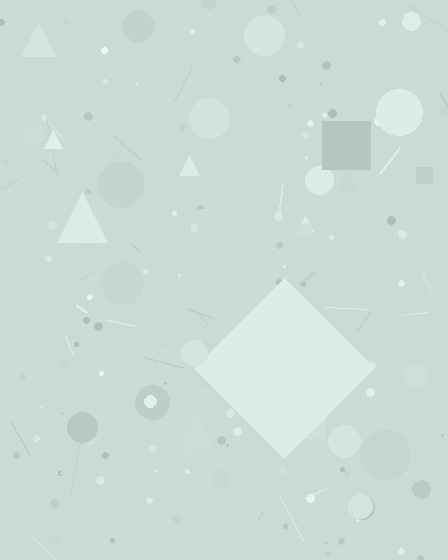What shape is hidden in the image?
A diamond is hidden in the image.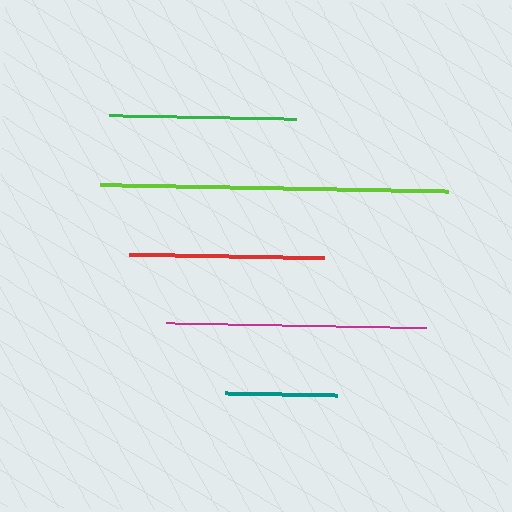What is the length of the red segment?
The red segment is approximately 195 pixels long.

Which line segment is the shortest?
The teal line is the shortest at approximately 112 pixels.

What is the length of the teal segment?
The teal segment is approximately 112 pixels long.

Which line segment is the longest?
The lime line is the longest at approximately 348 pixels.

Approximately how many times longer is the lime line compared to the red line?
The lime line is approximately 1.8 times the length of the red line.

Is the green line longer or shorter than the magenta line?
The magenta line is longer than the green line.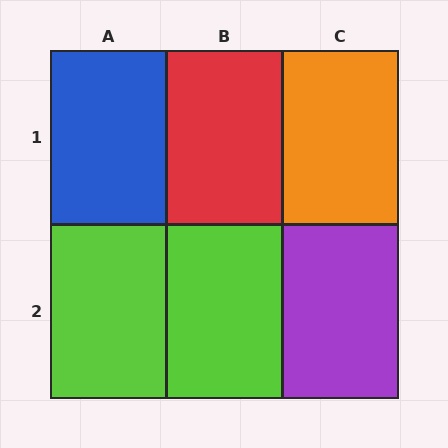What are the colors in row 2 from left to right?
Lime, lime, purple.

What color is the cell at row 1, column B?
Red.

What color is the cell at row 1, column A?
Blue.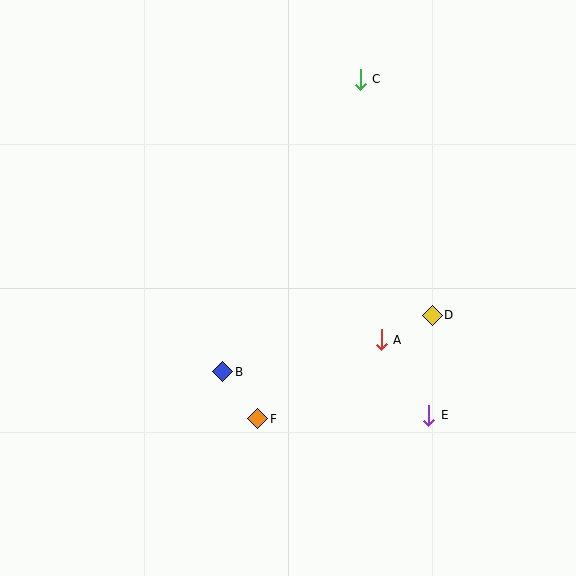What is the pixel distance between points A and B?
The distance between A and B is 162 pixels.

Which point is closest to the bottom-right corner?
Point E is closest to the bottom-right corner.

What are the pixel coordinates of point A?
Point A is at (381, 340).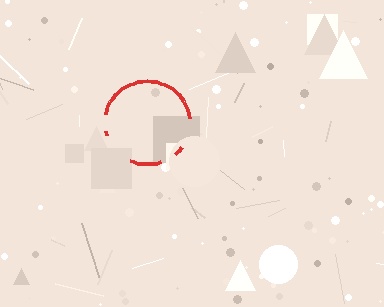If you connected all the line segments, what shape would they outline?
They would outline a circle.